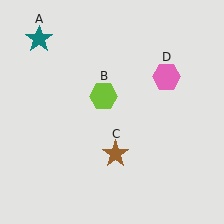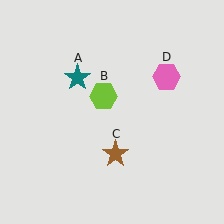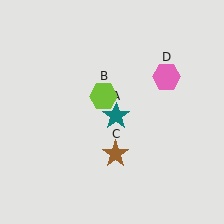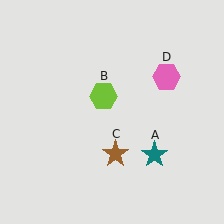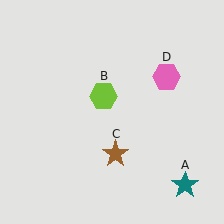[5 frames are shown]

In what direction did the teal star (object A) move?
The teal star (object A) moved down and to the right.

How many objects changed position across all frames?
1 object changed position: teal star (object A).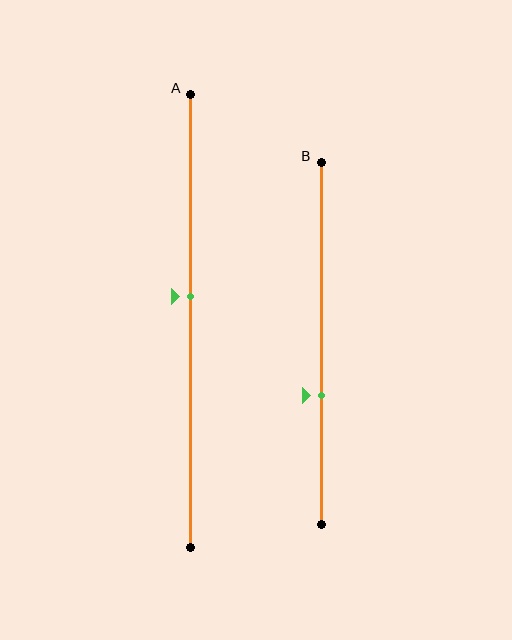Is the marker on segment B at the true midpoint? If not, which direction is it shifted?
No, the marker on segment B is shifted downward by about 15% of the segment length.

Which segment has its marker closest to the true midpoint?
Segment A has its marker closest to the true midpoint.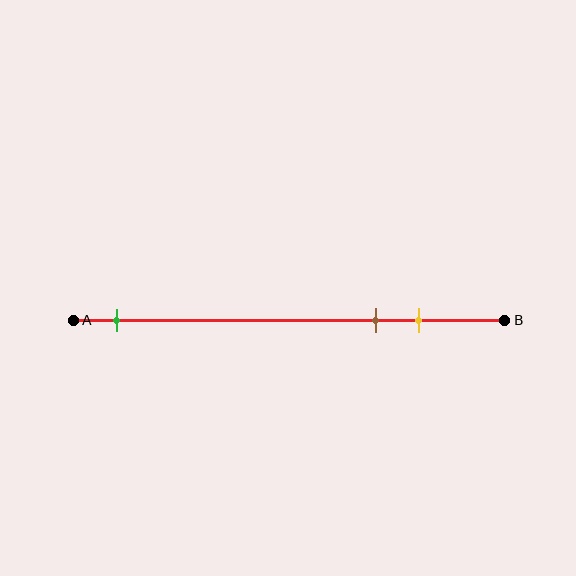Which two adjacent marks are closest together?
The brown and yellow marks are the closest adjacent pair.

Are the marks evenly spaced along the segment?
No, the marks are not evenly spaced.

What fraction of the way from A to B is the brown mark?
The brown mark is approximately 70% (0.7) of the way from A to B.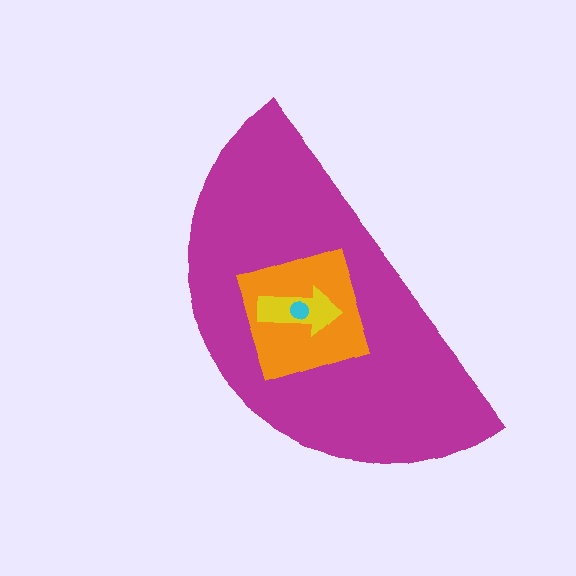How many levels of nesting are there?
4.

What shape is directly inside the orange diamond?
The yellow arrow.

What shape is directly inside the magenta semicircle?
The orange diamond.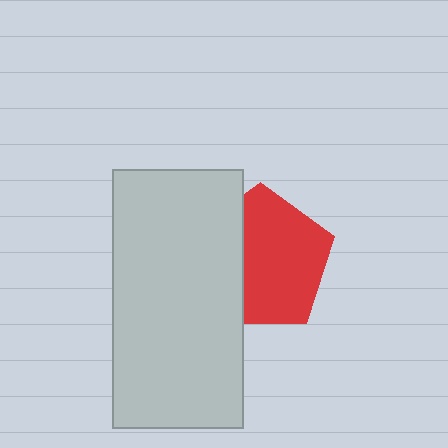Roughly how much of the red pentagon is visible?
Most of it is visible (roughly 66%).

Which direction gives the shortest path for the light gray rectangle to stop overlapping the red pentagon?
Moving left gives the shortest separation.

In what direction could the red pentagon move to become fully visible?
The red pentagon could move right. That would shift it out from behind the light gray rectangle entirely.